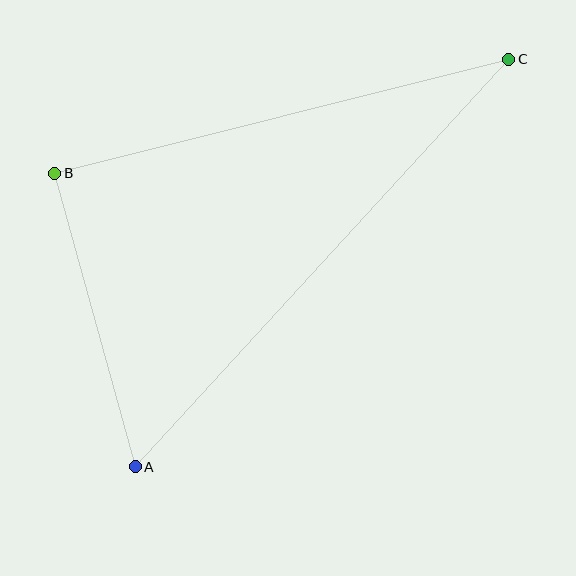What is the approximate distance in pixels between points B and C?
The distance between B and C is approximately 468 pixels.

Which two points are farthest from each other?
Points A and C are farthest from each other.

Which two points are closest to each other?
Points A and B are closest to each other.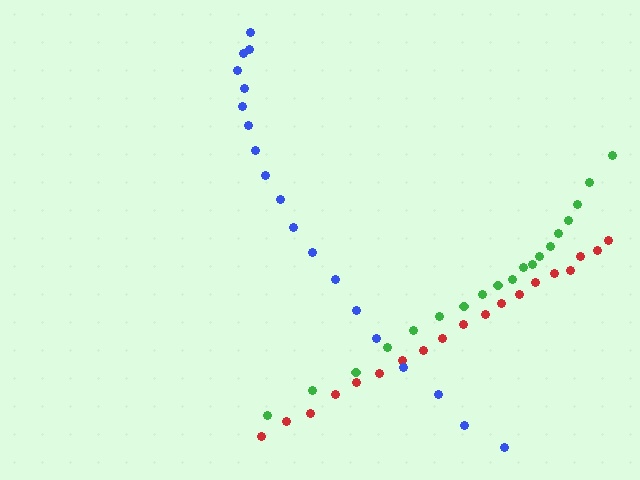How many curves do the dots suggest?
There are 3 distinct paths.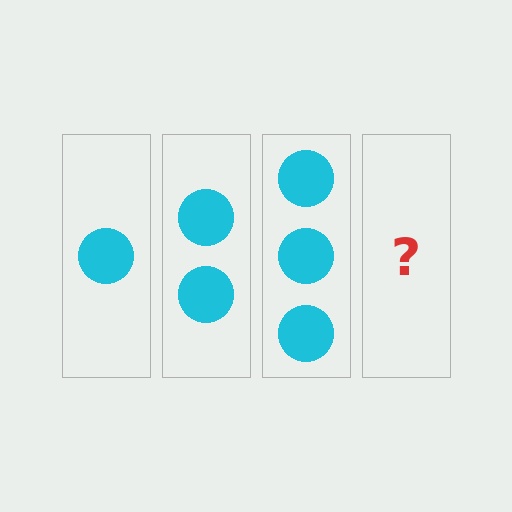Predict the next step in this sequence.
The next step is 4 circles.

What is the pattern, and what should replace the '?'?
The pattern is that each step adds one more circle. The '?' should be 4 circles.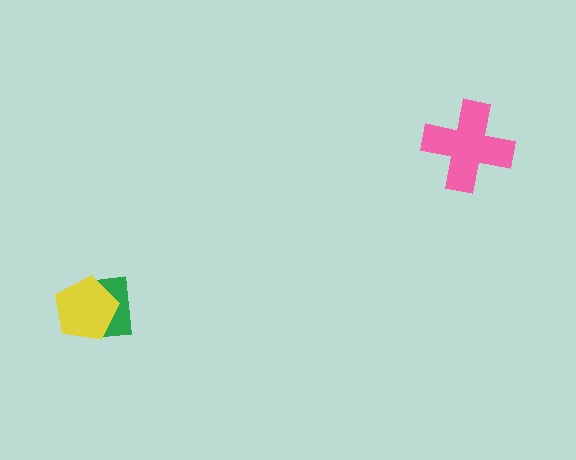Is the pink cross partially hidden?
No, no other shape covers it.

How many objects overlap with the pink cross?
0 objects overlap with the pink cross.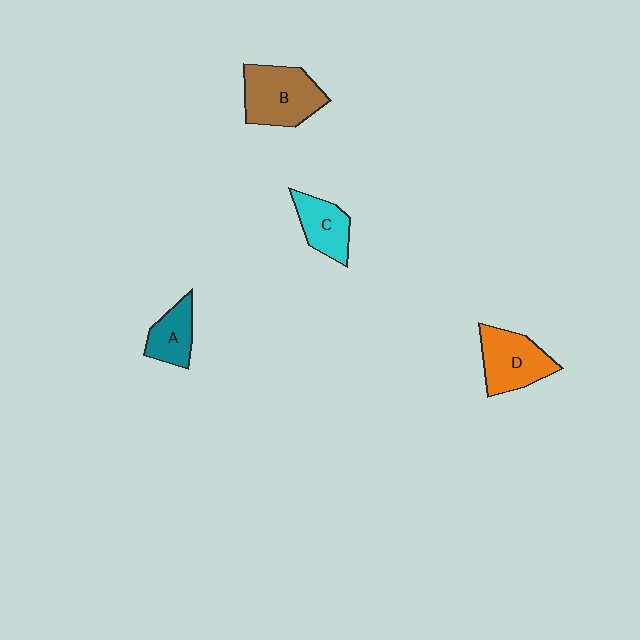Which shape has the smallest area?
Shape A (teal).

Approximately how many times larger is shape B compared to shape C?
Approximately 1.6 times.